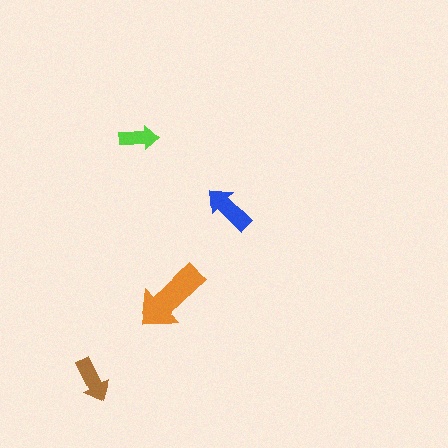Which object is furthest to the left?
The brown arrow is leftmost.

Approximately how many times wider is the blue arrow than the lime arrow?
About 1.5 times wider.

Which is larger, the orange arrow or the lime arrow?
The orange one.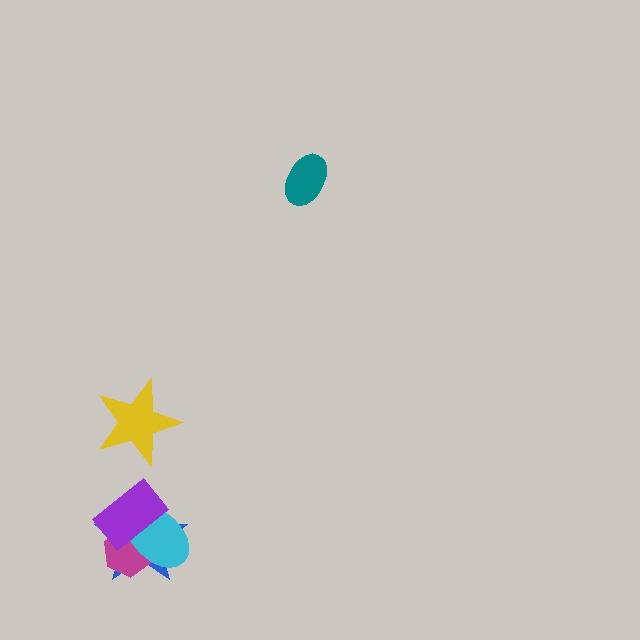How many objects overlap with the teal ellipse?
0 objects overlap with the teal ellipse.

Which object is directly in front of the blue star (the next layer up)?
The magenta hexagon is directly in front of the blue star.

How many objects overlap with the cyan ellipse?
3 objects overlap with the cyan ellipse.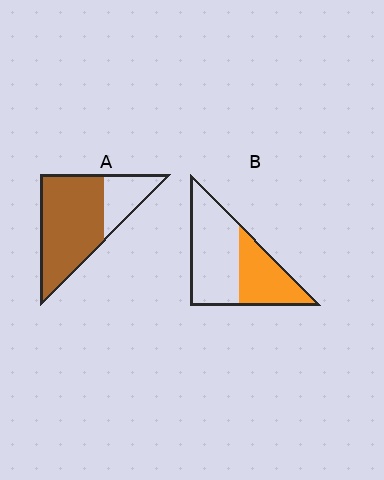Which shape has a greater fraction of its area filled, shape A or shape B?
Shape A.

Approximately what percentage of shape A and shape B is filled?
A is approximately 75% and B is approximately 40%.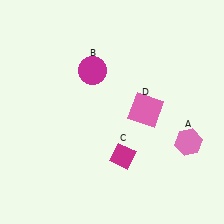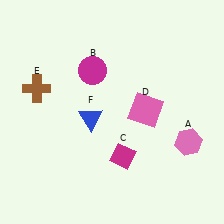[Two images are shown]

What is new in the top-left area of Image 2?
A brown cross (E) was added in the top-left area of Image 2.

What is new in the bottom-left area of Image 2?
A blue triangle (F) was added in the bottom-left area of Image 2.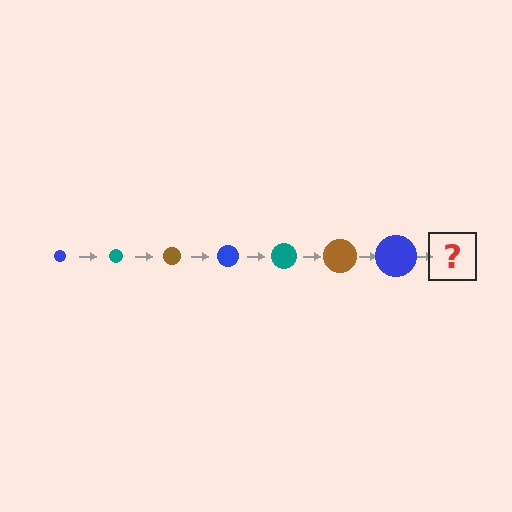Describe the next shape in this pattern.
It should be a teal circle, larger than the previous one.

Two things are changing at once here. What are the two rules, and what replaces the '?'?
The two rules are that the circle grows larger each step and the color cycles through blue, teal, and brown. The '?' should be a teal circle, larger than the previous one.